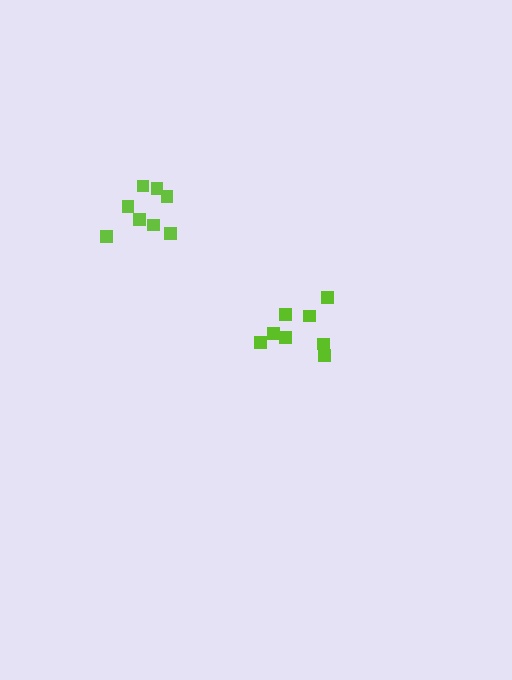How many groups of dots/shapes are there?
There are 2 groups.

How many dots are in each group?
Group 1: 8 dots, Group 2: 9 dots (17 total).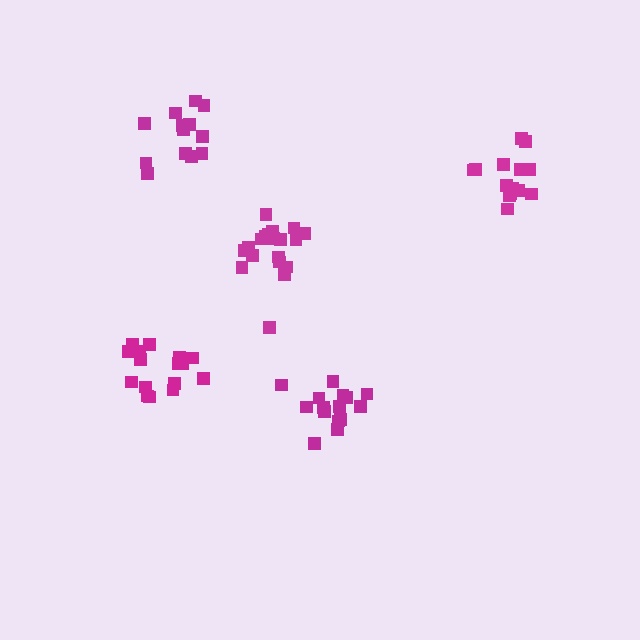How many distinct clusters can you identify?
There are 5 distinct clusters.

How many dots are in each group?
Group 1: 16 dots, Group 2: 13 dots, Group 3: 19 dots, Group 4: 15 dots, Group 5: 14 dots (77 total).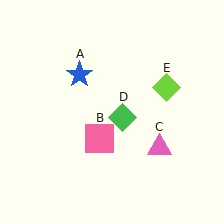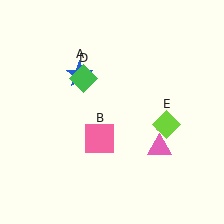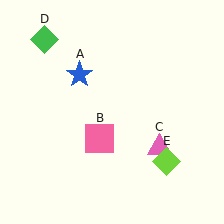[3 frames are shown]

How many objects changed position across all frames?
2 objects changed position: green diamond (object D), lime diamond (object E).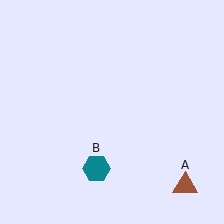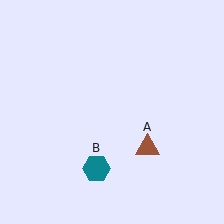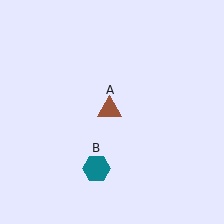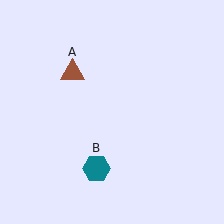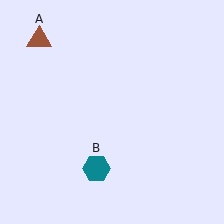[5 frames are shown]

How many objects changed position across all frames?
1 object changed position: brown triangle (object A).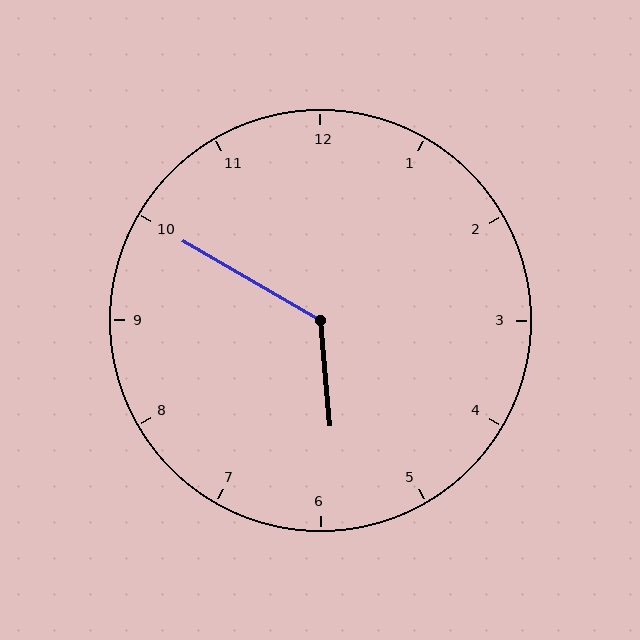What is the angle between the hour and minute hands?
Approximately 125 degrees.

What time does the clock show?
5:50.